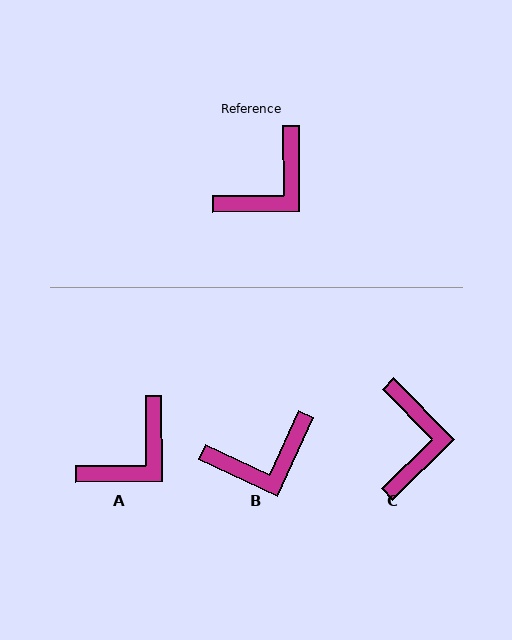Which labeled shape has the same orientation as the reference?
A.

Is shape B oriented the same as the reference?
No, it is off by about 25 degrees.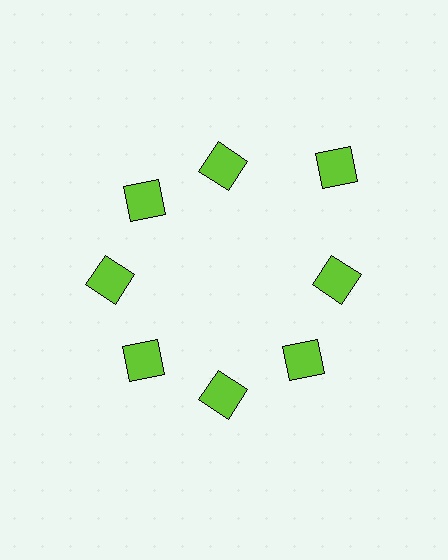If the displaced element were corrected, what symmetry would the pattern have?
It would have 8-fold rotational symmetry — the pattern would map onto itself every 45 degrees.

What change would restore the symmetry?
The symmetry would be restored by moving it inward, back onto the ring so that all 8 squares sit at equal angles and equal distance from the center.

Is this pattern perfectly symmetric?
No. The 8 lime squares are arranged in a ring, but one element near the 2 o'clock position is pushed outward from the center, breaking the 8-fold rotational symmetry.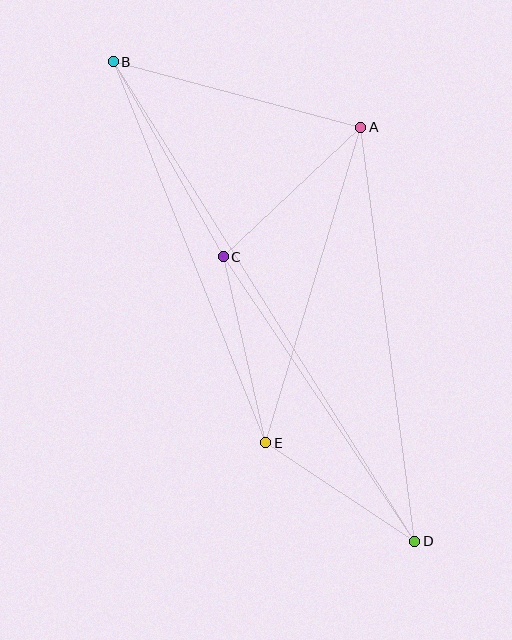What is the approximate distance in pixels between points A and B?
The distance between A and B is approximately 256 pixels.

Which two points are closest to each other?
Points D and E are closest to each other.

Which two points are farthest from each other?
Points B and D are farthest from each other.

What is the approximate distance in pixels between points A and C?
The distance between A and C is approximately 189 pixels.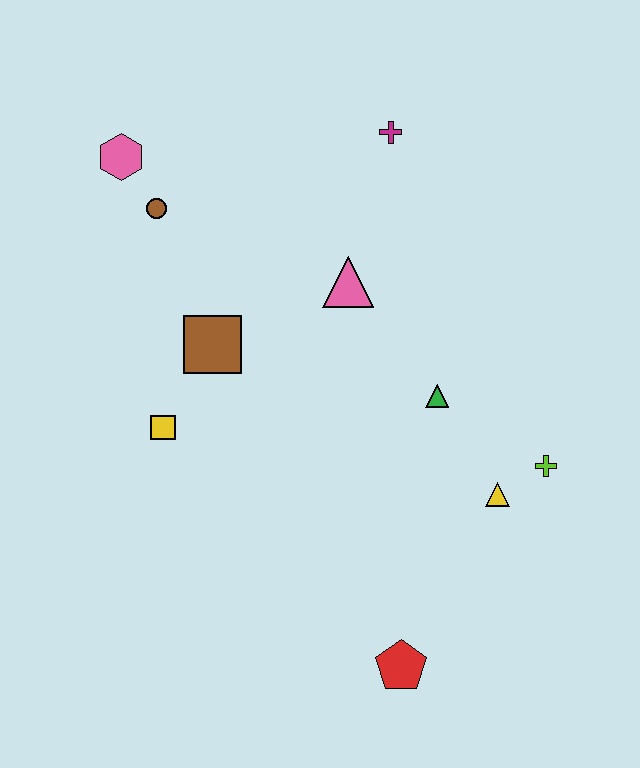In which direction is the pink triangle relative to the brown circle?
The pink triangle is to the right of the brown circle.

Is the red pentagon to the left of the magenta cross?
No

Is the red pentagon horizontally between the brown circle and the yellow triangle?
Yes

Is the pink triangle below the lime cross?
No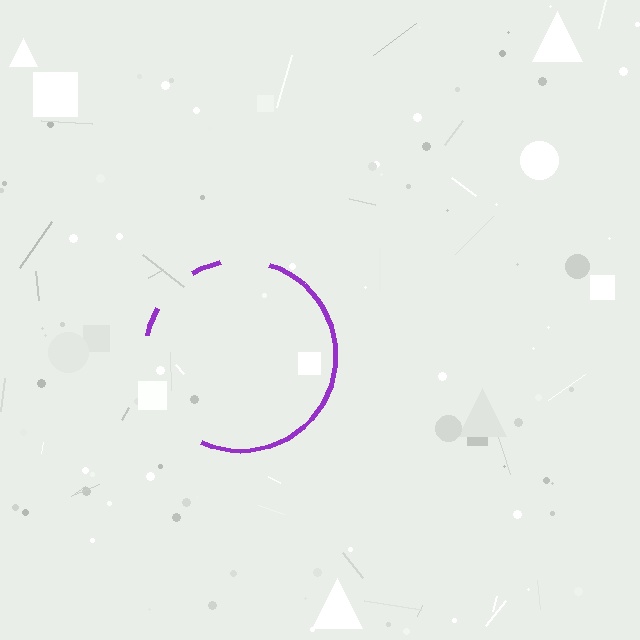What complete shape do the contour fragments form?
The contour fragments form a circle.